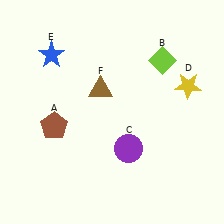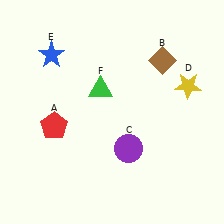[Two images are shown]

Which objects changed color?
A changed from brown to red. B changed from lime to brown. F changed from brown to green.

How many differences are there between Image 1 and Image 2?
There are 3 differences between the two images.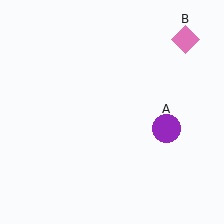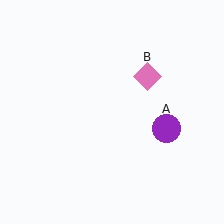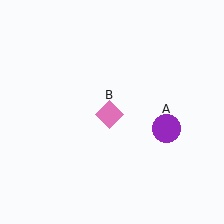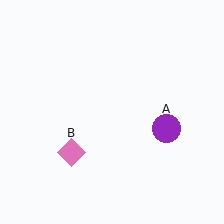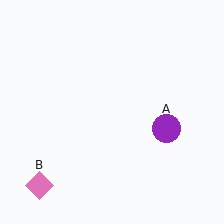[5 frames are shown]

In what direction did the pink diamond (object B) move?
The pink diamond (object B) moved down and to the left.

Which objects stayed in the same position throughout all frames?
Purple circle (object A) remained stationary.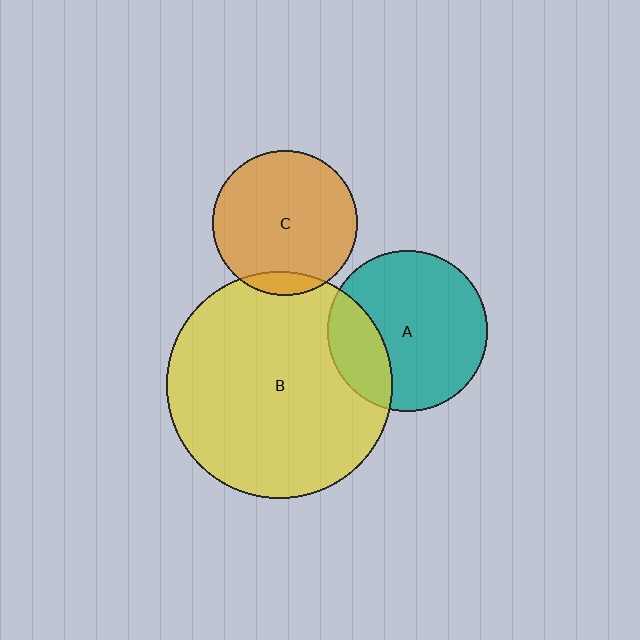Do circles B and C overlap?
Yes.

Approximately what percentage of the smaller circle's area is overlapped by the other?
Approximately 10%.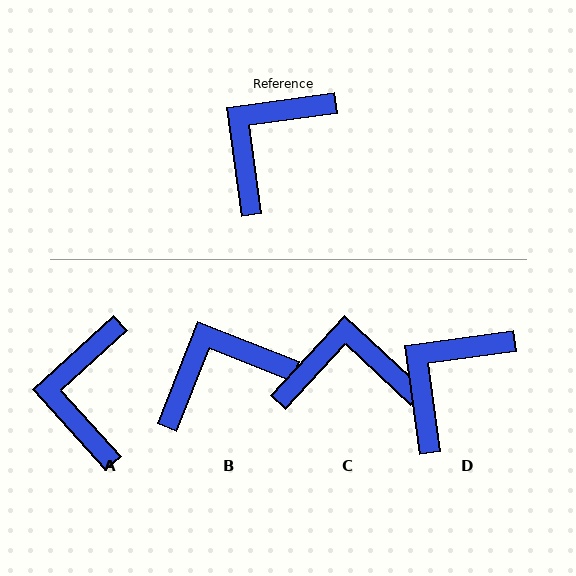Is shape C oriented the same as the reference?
No, it is off by about 51 degrees.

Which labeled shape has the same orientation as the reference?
D.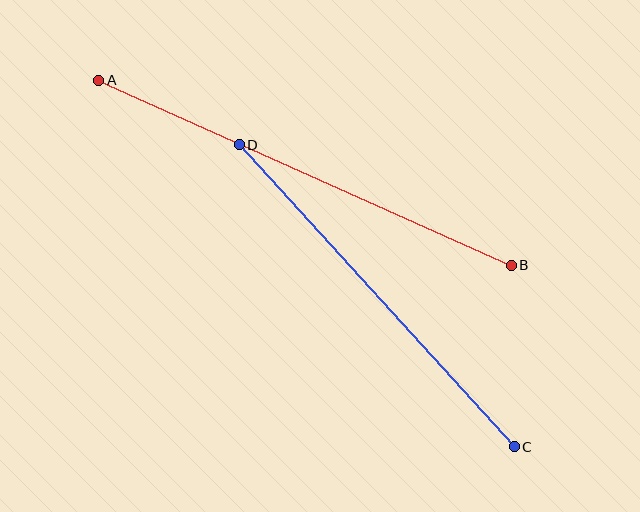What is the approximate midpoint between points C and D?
The midpoint is at approximately (377, 296) pixels.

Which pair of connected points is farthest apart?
Points A and B are farthest apart.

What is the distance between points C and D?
The distance is approximately 408 pixels.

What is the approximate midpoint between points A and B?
The midpoint is at approximately (305, 173) pixels.